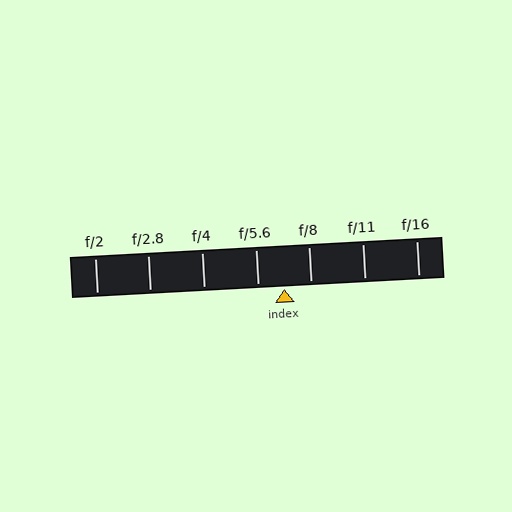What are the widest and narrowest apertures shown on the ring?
The widest aperture shown is f/2 and the narrowest is f/16.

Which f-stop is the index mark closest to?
The index mark is closest to f/5.6.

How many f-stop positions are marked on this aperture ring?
There are 7 f-stop positions marked.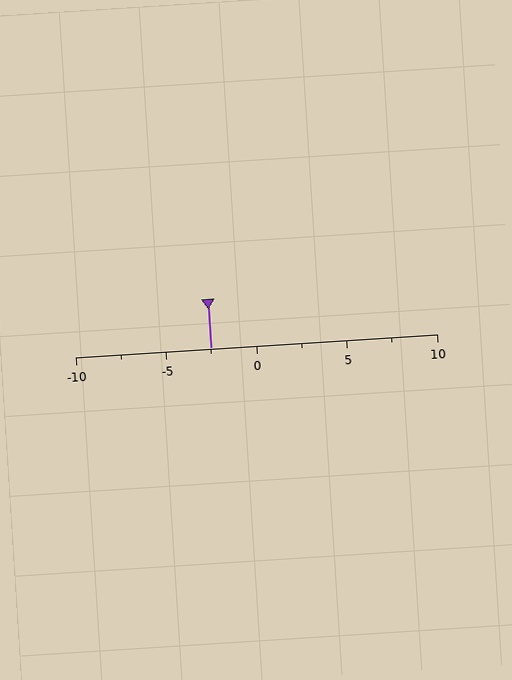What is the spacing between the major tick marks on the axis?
The major ticks are spaced 5 apart.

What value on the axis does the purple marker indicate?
The marker indicates approximately -2.5.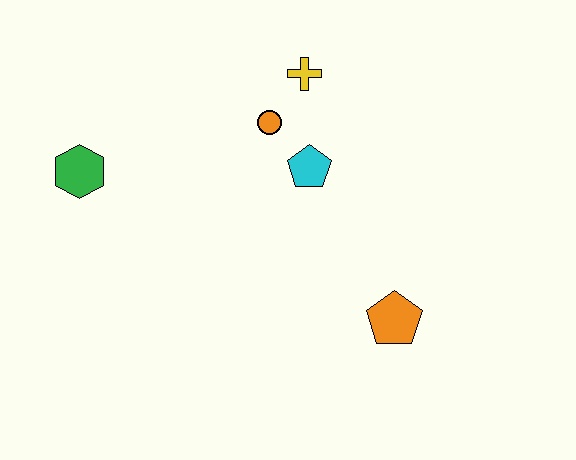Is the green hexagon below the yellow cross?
Yes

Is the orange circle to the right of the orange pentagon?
No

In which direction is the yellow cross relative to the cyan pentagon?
The yellow cross is above the cyan pentagon.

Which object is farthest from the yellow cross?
The orange pentagon is farthest from the yellow cross.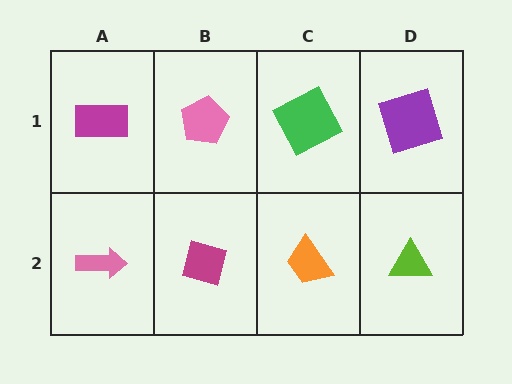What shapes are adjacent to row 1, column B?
A magenta square (row 2, column B), a magenta rectangle (row 1, column A), a green square (row 1, column C).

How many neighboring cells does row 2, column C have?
3.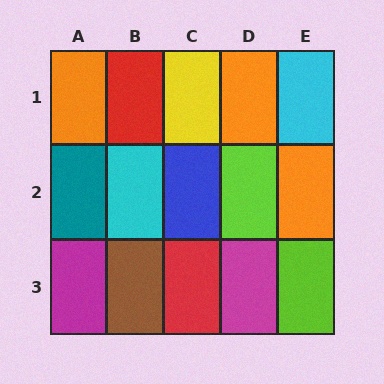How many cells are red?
2 cells are red.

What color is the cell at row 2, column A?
Teal.